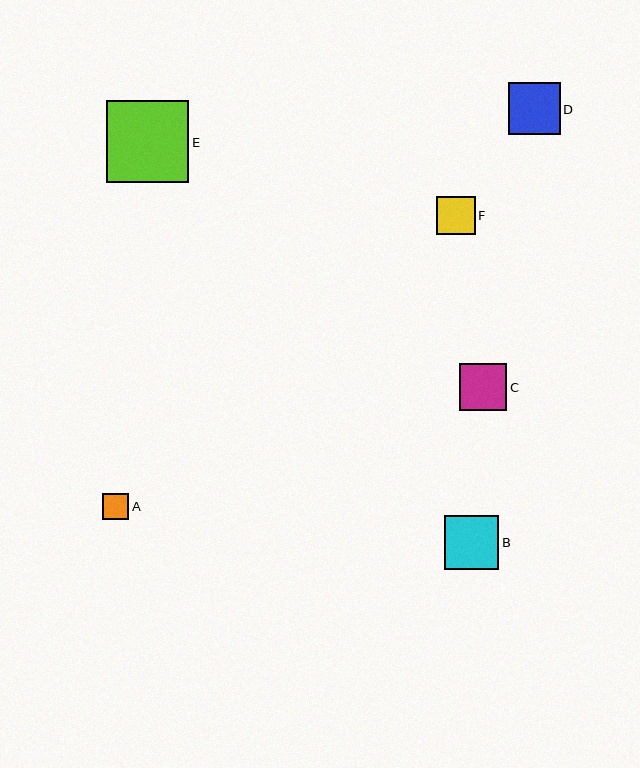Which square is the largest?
Square E is the largest with a size of approximately 82 pixels.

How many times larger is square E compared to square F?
Square E is approximately 2.1 times the size of square F.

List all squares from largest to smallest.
From largest to smallest: E, B, D, C, F, A.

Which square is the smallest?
Square A is the smallest with a size of approximately 26 pixels.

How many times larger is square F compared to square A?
Square F is approximately 1.5 times the size of square A.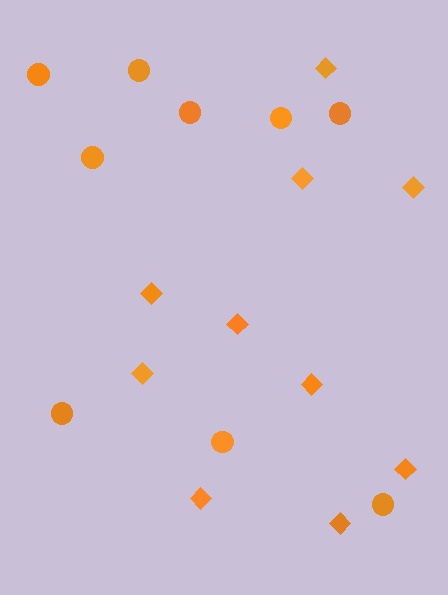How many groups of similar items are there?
There are 2 groups: one group of circles (9) and one group of diamonds (10).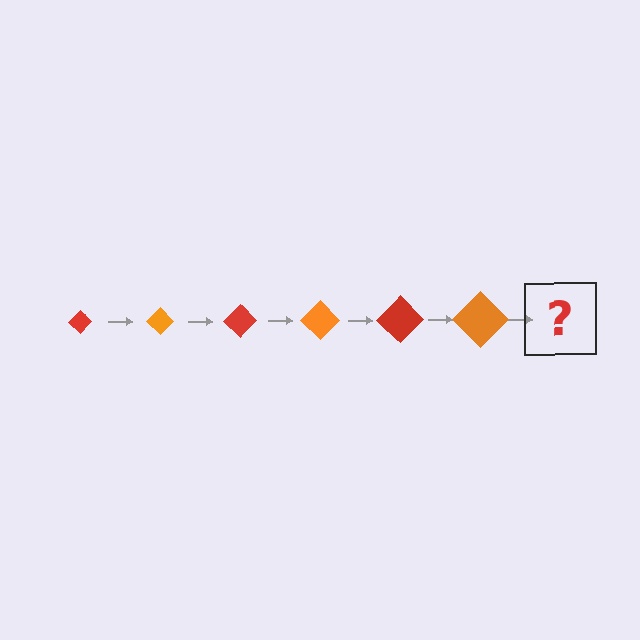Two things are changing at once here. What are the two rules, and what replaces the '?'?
The two rules are that the diamond grows larger each step and the color cycles through red and orange. The '?' should be a red diamond, larger than the previous one.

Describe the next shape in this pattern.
It should be a red diamond, larger than the previous one.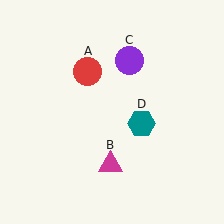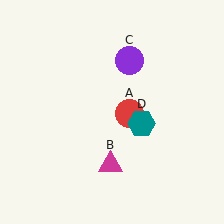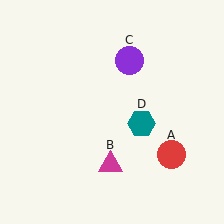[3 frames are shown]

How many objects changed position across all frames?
1 object changed position: red circle (object A).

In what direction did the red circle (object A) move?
The red circle (object A) moved down and to the right.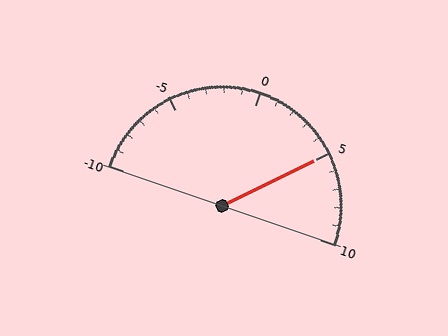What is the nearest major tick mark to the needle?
The nearest major tick mark is 5.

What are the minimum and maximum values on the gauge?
The gauge ranges from -10 to 10.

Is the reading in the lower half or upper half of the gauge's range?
The reading is in the upper half of the range (-10 to 10).